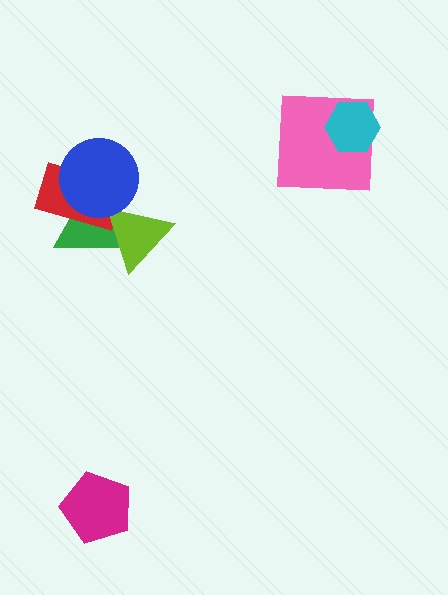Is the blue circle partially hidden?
No, no other shape covers it.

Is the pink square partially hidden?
Yes, it is partially covered by another shape.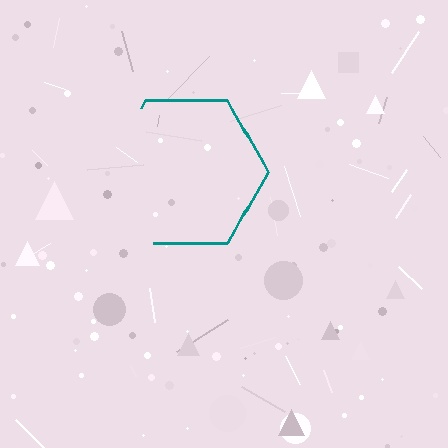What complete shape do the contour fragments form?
The contour fragments form a hexagon.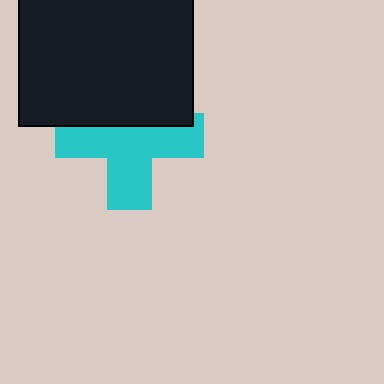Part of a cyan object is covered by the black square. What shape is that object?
It is a cross.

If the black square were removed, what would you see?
You would see the complete cyan cross.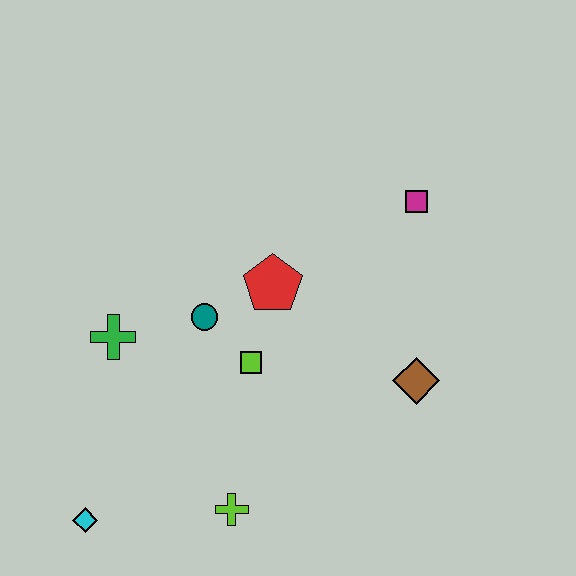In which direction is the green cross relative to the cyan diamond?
The green cross is above the cyan diamond.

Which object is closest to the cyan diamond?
The lime cross is closest to the cyan diamond.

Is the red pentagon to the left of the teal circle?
No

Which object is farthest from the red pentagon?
The cyan diamond is farthest from the red pentagon.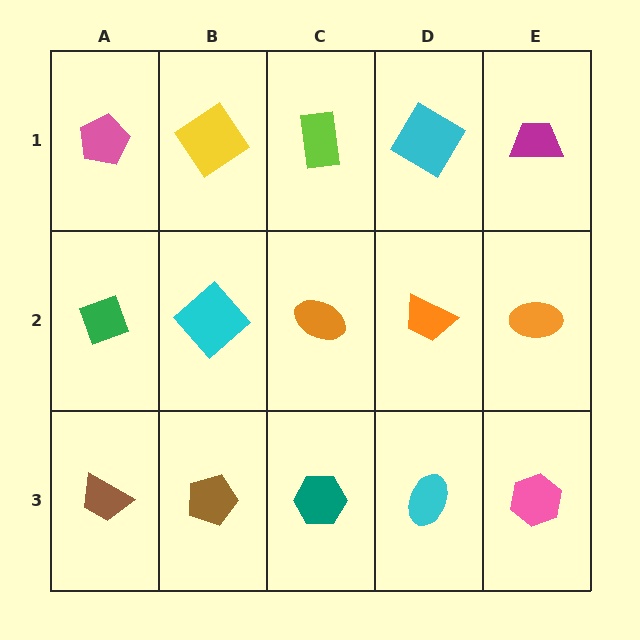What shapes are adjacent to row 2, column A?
A pink pentagon (row 1, column A), a brown trapezoid (row 3, column A), a cyan diamond (row 2, column B).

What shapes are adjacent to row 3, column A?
A green diamond (row 2, column A), a brown pentagon (row 3, column B).